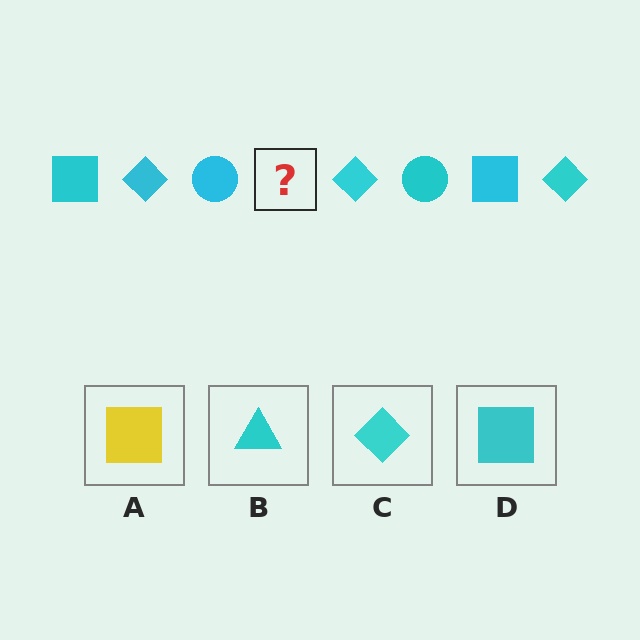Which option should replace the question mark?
Option D.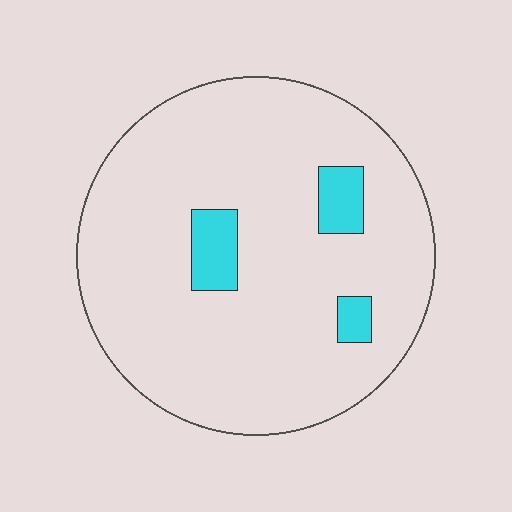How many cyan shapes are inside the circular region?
3.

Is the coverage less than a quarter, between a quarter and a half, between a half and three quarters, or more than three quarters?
Less than a quarter.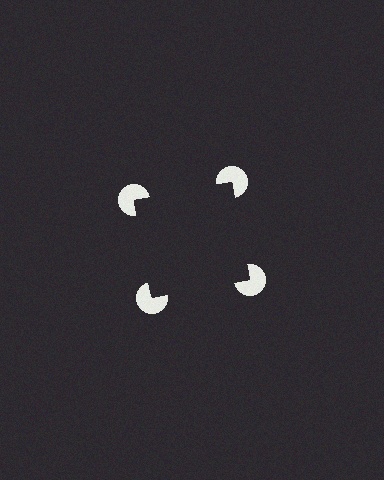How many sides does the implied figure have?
4 sides.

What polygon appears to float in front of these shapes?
An illusory square — its edges are inferred from the aligned wedge cuts in the pac-man discs, not physically drawn.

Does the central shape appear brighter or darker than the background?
It typically appears slightly darker than the background, even though no actual brightness change is drawn.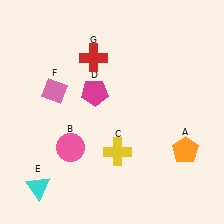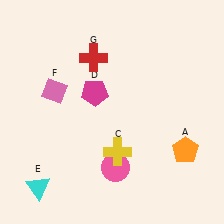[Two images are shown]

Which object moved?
The pink circle (B) moved right.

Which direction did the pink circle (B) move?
The pink circle (B) moved right.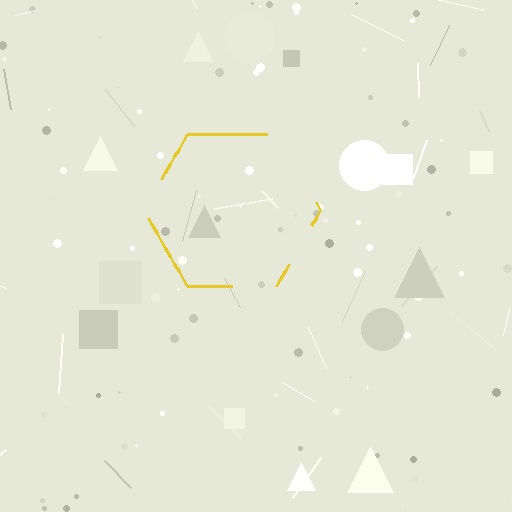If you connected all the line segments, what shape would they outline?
They would outline a hexagon.